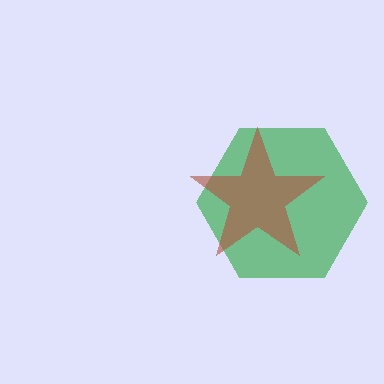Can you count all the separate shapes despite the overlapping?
Yes, there are 2 separate shapes.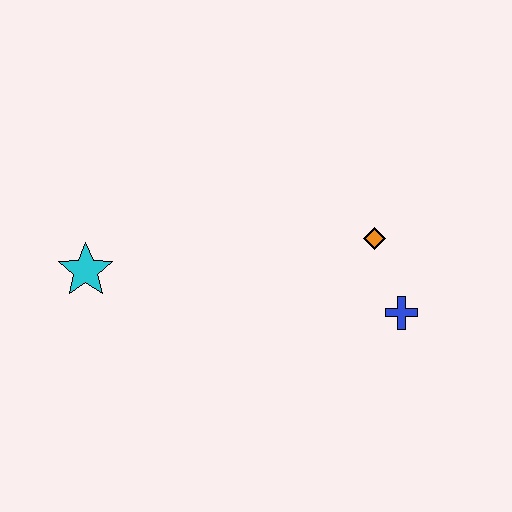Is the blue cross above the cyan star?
No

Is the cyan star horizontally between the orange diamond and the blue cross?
No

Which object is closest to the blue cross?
The orange diamond is closest to the blue cross.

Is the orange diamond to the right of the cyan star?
Yes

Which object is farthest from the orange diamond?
The cyan star is farthest from the orange diamond.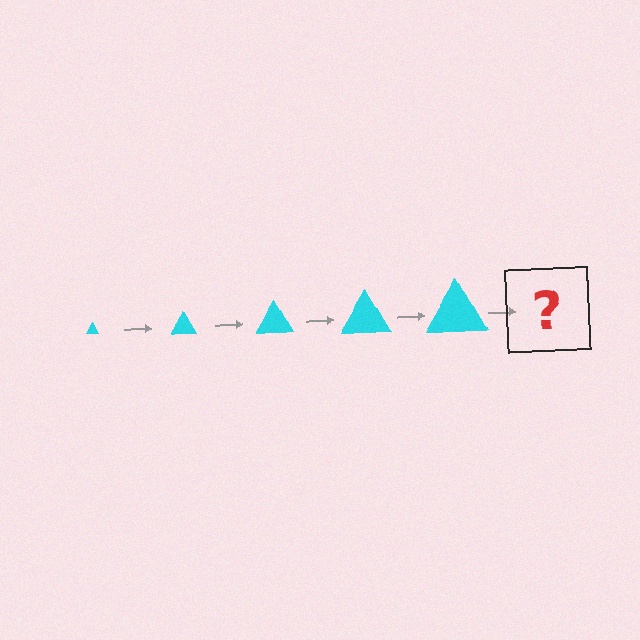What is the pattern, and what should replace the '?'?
The pattern is that the triangle gets progressively larger each step. The '?' should be a cyan triangle, larger than the previous one.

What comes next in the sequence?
The next element should be a cyan triangle, larger than the previous one.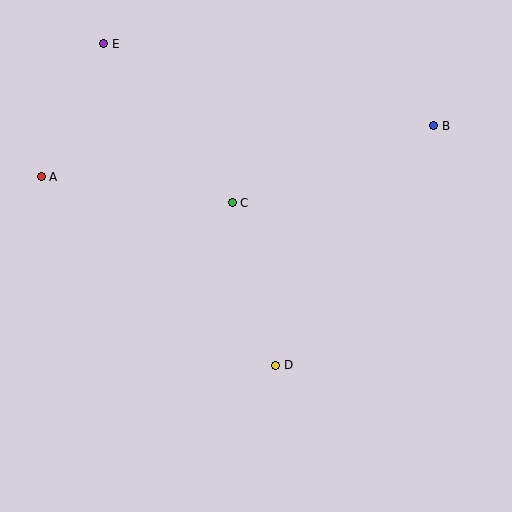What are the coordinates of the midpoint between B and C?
The midpoint between B and C is at (333, 164).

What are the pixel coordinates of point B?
Point B is at (434, 126).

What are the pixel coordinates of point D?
Point D is at (276, 365).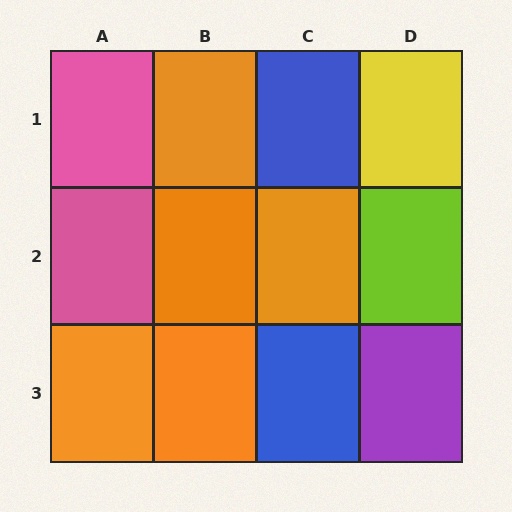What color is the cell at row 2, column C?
Orange.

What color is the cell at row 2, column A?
Pink.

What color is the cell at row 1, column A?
Pink.